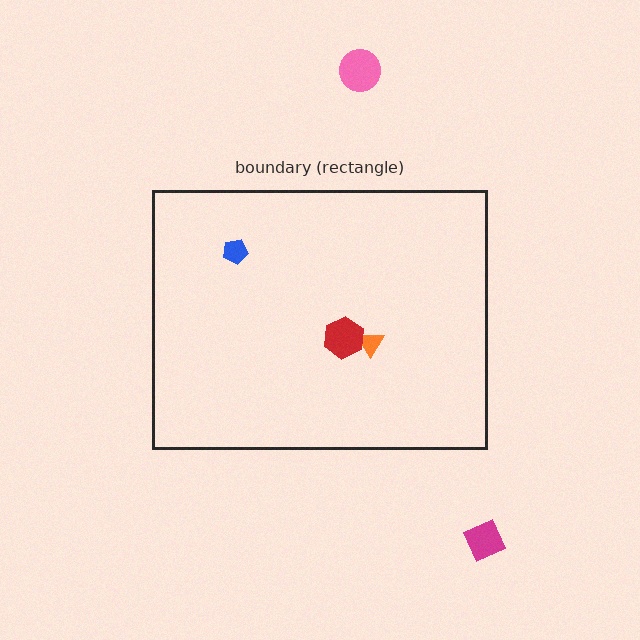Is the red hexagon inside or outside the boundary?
Inside.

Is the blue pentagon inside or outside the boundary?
Inside.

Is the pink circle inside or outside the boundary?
Outside.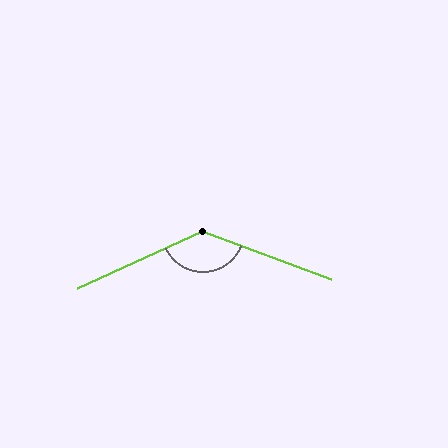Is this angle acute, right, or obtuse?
It is obtuse.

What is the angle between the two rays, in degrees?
Approximately 135 degrees.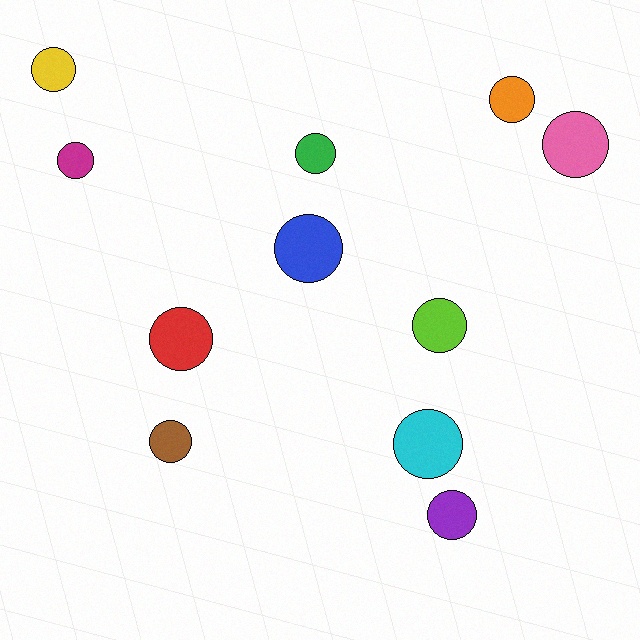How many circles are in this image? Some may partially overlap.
There are 11 circles.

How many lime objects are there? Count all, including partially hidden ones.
There is 1 lime object.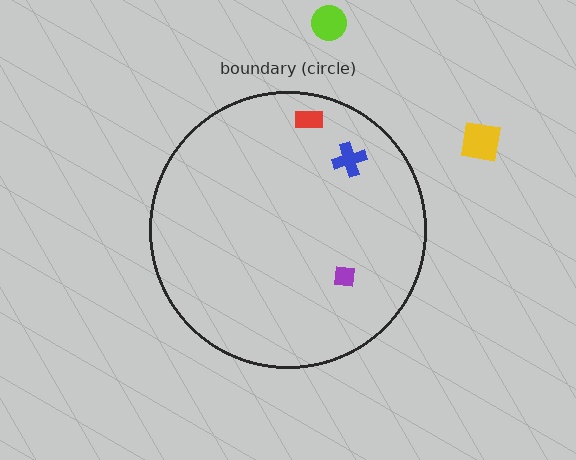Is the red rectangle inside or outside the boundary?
Inside.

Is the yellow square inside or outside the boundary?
Outside.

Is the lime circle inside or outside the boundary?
Outside.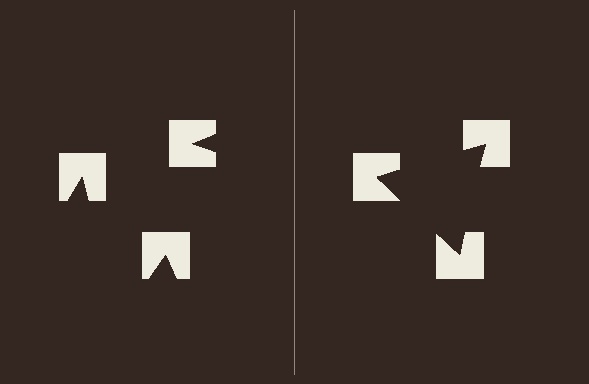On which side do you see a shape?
An illusory triangle appears on the right side. On the left side the wedge cuts are rotated, so no coherent shape forms.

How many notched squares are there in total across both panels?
6 — 3 on each side.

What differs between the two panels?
The notched squares are positioned identically on both sides; only the wedge orientations differ. On the right they align to a triangle; on the left they are misaligned.